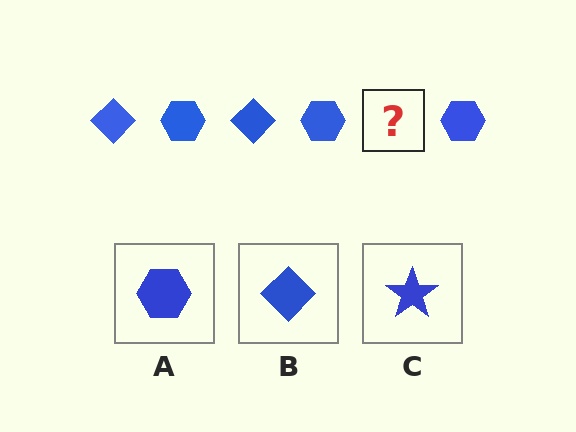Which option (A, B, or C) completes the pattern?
B.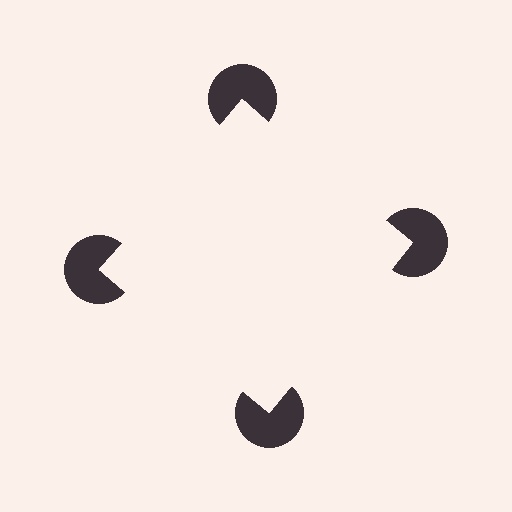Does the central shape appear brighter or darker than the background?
It typically appears slightly brighter than the background, even though no actual brightness change is drawn.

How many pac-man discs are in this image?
There are 4 — one at each vertex of the illusory square.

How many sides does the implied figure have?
4 sides.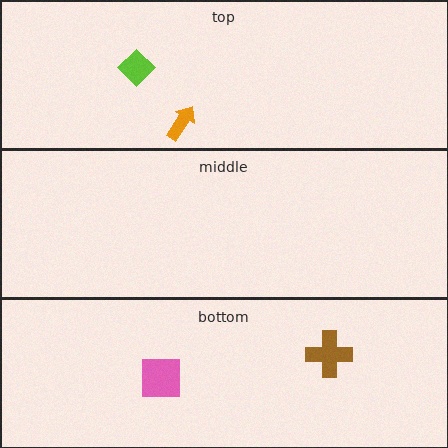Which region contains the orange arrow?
The top region.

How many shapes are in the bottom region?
2.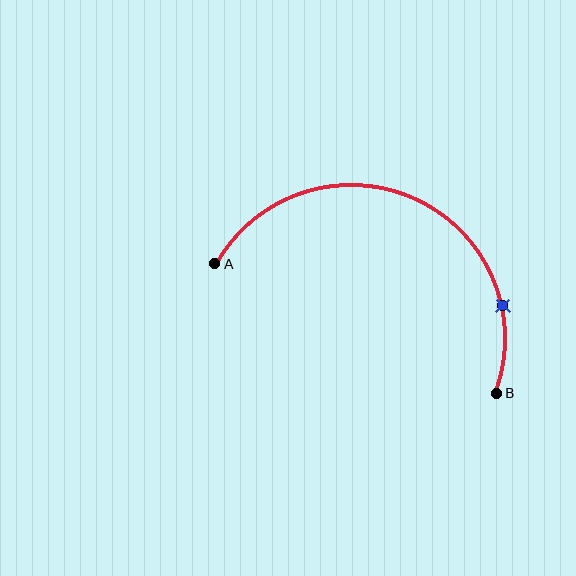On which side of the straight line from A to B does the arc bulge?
The arc bulges above the straight line connecting A and B.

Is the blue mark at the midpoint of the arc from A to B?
No. The blue mark lies on the arc but is closer to endpoint B. The arc midpoint would be at the point on the curve equidistant along the arc from both A and B.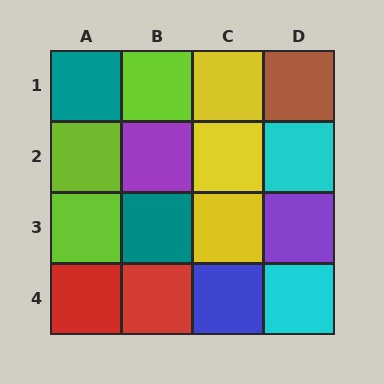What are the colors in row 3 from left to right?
Lime, teal, yellow, purple.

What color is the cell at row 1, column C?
Yellow.